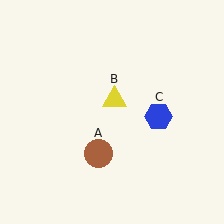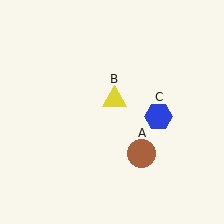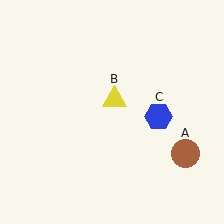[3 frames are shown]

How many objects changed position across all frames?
1 object changed position: brown circle (object A).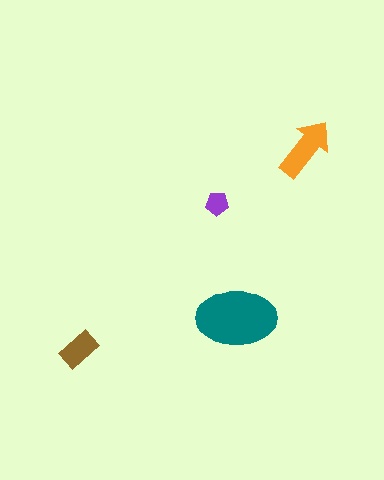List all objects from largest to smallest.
The teal ellipse, the orange arrow, the brown rectangle, the purple pentagon.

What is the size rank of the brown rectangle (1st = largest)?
3rd.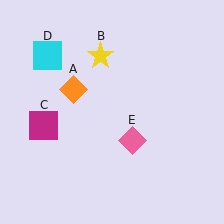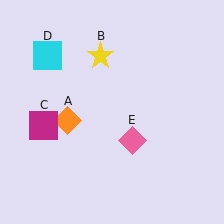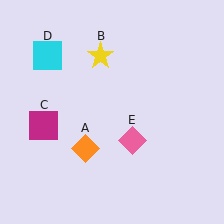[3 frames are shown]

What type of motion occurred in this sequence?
The orange diamond (object A) rotated counterclockwise around the center of the scene.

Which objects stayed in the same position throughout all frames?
Yellow star (object B) and magenta square (object C) and cyan square (object D) and pink diamond (object E) remained stationary.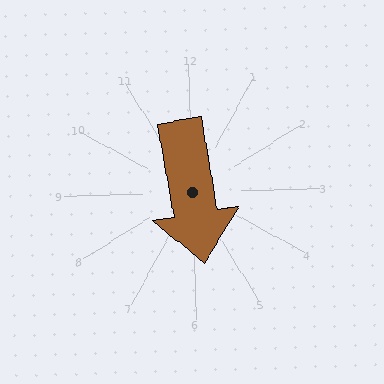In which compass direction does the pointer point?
South.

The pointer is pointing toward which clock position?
Roughly 6 o'clock.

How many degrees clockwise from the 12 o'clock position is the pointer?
Approximately 172 degrees.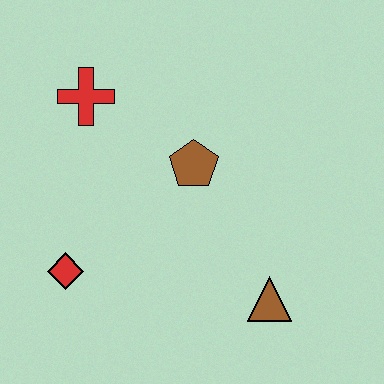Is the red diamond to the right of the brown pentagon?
No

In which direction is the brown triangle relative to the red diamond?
The brown triangle is to the right of the red diamond.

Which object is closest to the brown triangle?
The brown pentagon is closest to the brown triangle.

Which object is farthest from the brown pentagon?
The red diamond is farthest from the brown pentagon.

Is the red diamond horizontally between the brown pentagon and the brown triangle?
No